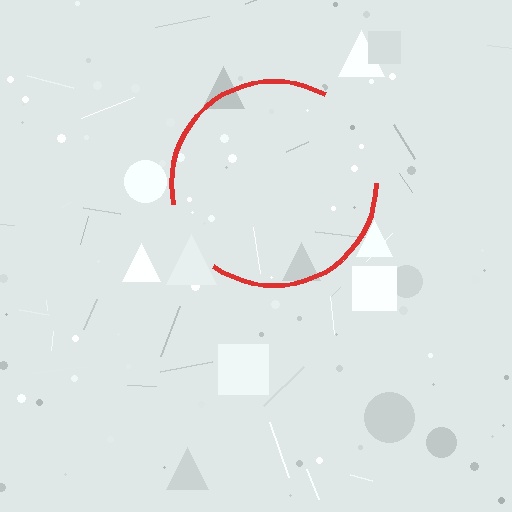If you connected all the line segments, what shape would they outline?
They would outline a circle.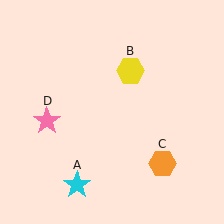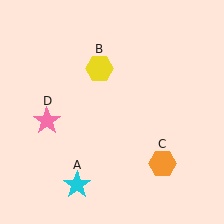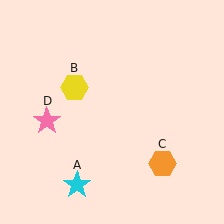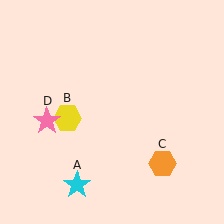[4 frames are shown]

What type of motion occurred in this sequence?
The yellow hexagon (object B) rotated counterclockwise around the center of the scene.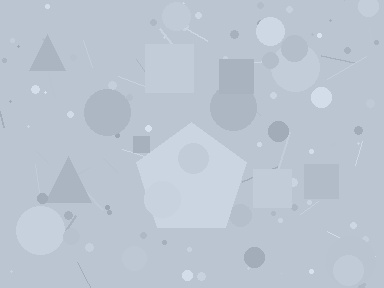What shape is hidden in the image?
A pentagon is hidden in the image.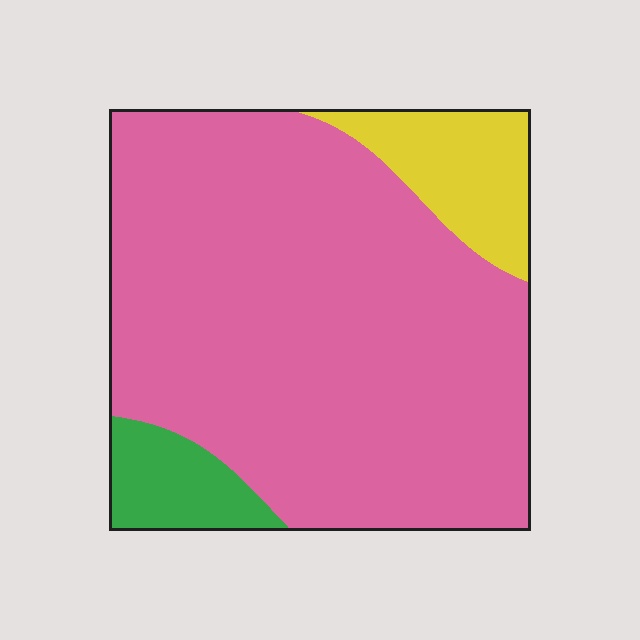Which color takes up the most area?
Pink, at roughly 80%.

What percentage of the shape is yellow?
Yellow takes up about one eighth (1/8) of the shape.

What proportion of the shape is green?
Green covers 8% of the shape.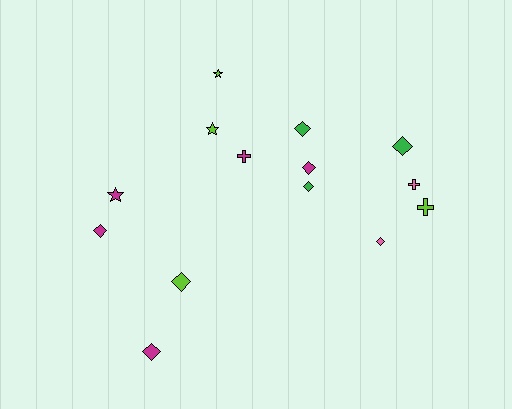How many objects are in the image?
There are 14 objects.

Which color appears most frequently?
Magenta, with 5 objects.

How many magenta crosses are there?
There is 1 magenta cross.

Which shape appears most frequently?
Diamond, with 8 objects.